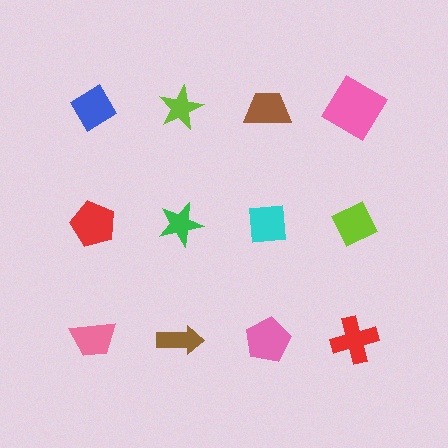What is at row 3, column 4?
A red cross.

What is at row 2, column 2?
A green star.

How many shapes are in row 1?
4 shapes.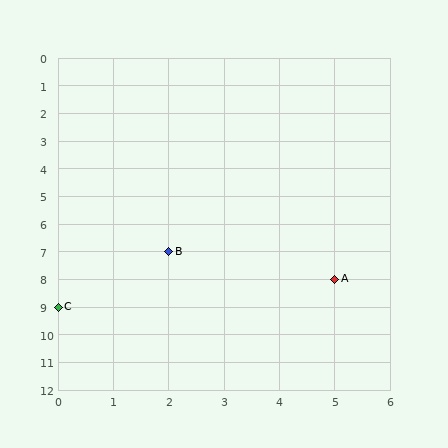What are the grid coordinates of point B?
Point B is at grid coordinates (2, 7).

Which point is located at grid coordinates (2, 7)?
Point B is at (2, 7).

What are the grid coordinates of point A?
Point A is at grid coordinates (5, 8).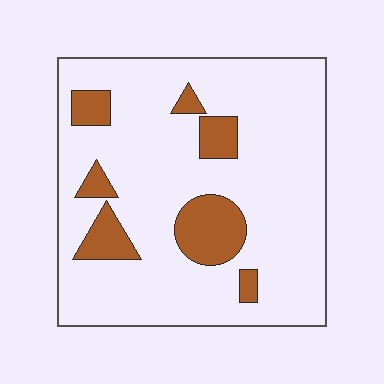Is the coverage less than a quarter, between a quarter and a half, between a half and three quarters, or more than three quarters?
Less than a quarter.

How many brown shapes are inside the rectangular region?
7.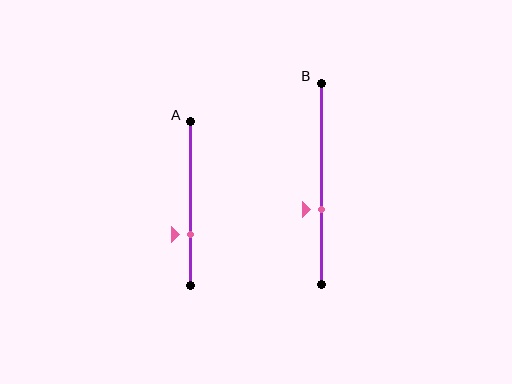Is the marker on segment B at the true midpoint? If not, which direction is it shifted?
No, the marker on segment B is shifted downward by about 13% of the segment length.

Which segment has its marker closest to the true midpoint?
Segment B has its marker closest to the true midpoint.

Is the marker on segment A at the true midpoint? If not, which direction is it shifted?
No, the marker on segment A is shifted downward by about 19% of the segment length.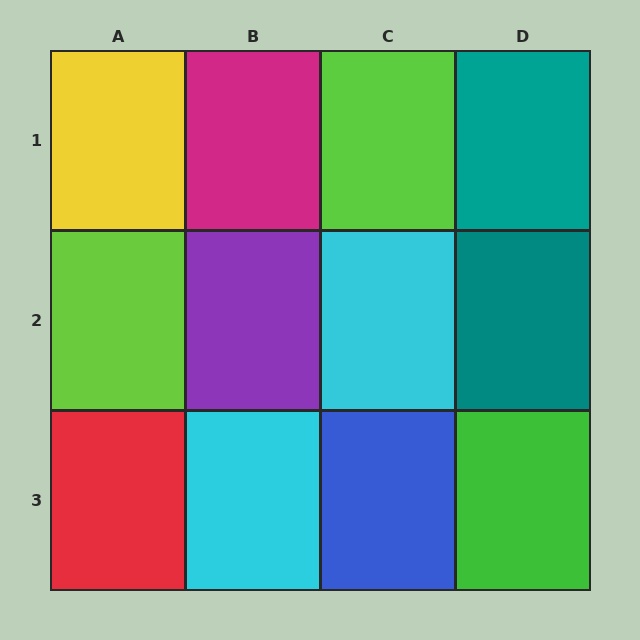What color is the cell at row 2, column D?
Teal.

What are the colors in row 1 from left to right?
Yellow, magenta, lime, teal.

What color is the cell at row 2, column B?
Purple.